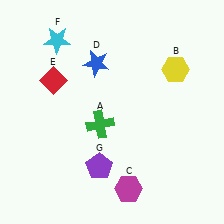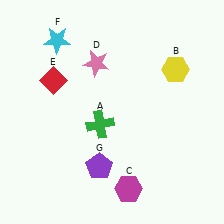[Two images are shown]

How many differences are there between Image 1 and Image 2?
There is 1 difference between the two images.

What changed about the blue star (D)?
In Image 1, D is blue. In Image 2, it changed to pink.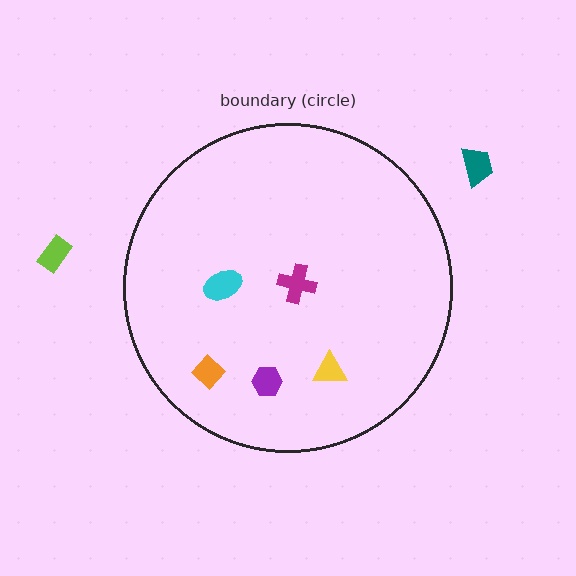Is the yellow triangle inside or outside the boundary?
Inside.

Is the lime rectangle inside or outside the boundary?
Outside.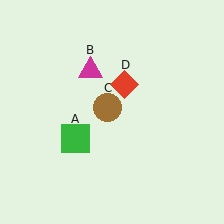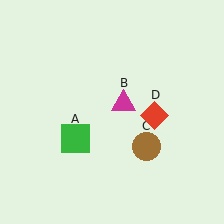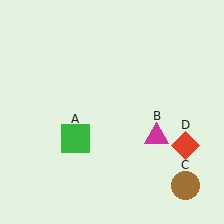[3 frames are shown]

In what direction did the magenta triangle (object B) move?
The magenta triangle (object B) moved down and to the right.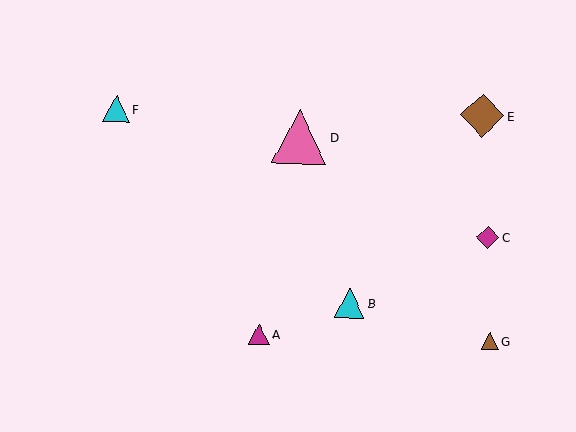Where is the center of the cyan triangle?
The center of the cyan triangle is at (350, 303).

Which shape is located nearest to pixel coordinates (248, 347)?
The magenta triangle (labeled A) at (259, 334) is nearest to that location.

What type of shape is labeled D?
Shape D is a pink triangle.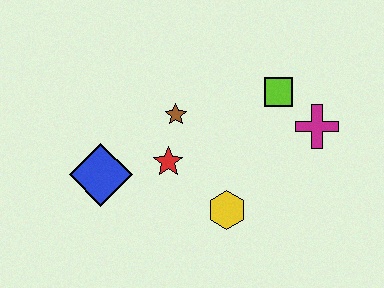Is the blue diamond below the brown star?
Yes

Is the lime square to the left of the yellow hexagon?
No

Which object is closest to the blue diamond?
The red star is closest to the blue diamond.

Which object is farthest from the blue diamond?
The magenta cross is farthest from the blue diamond.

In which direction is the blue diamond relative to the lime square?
The blue diamond is to the left of the lime square.